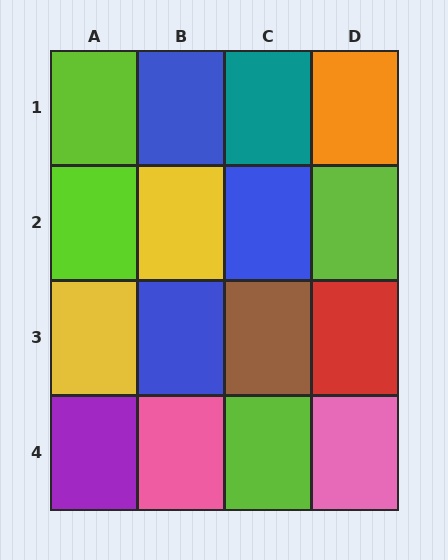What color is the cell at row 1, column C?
Teal.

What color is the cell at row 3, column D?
Red.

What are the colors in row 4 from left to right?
Purple, pink, lime, pink.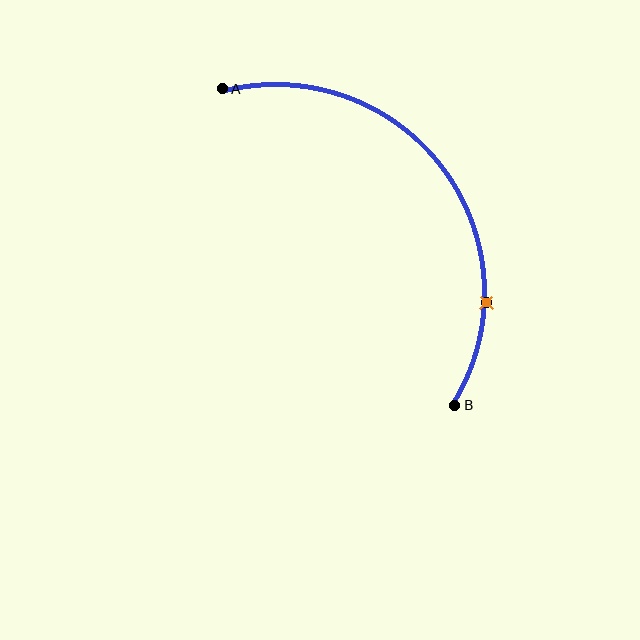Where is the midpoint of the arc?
The arc midpoint is the point on the curve farthest from the straight line joining A and B. It sits above and to the right of that line.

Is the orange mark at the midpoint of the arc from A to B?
No. The orange mark lies on the arc but is closer to endpoint B. The arc midpoint would be at the point on the curve equidistant along the arc from both A and B.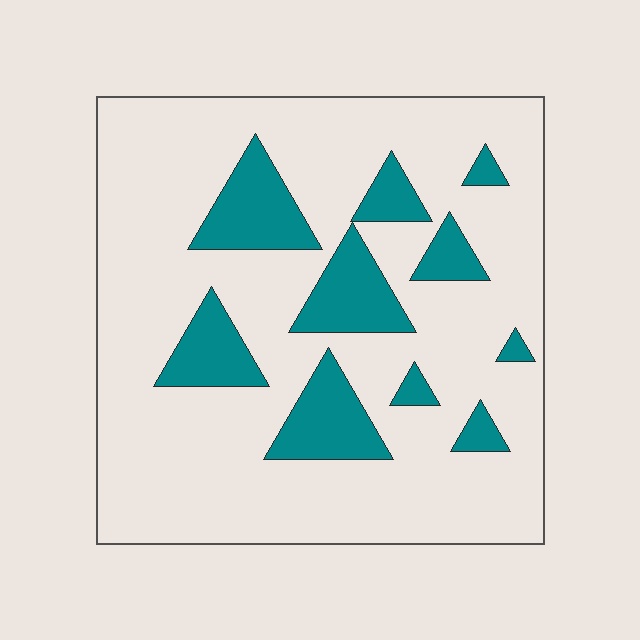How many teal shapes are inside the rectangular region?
10.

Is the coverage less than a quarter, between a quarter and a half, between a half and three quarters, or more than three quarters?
Less than a quarter.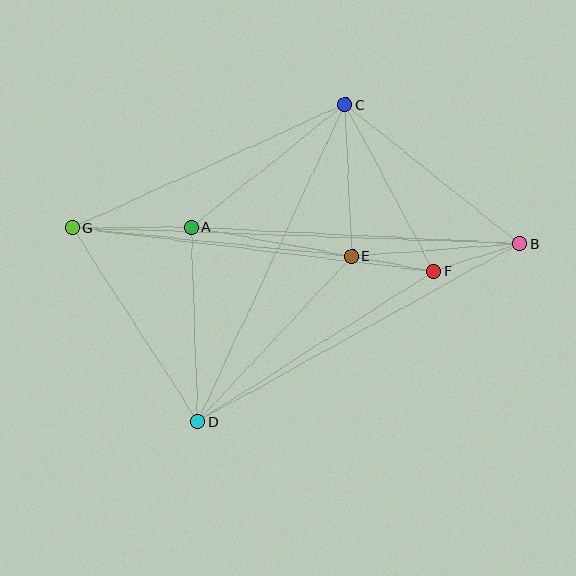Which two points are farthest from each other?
Points B and G are farthest from each other.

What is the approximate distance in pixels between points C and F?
The distance between C and F is approximately 188 pixels.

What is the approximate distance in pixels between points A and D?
The distance between A and D is approximately 195 pixels.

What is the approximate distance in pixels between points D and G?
The distance between D and G is approximately 231 pixels.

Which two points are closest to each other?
Points E and F are closest to each other.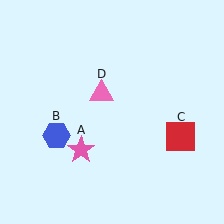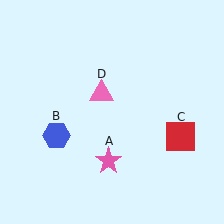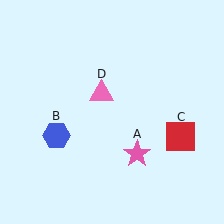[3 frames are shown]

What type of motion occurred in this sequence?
The pink star (object A) rotated counterclockwise around the center of the scene.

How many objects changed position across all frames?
1 object changed position: pink star (object A).